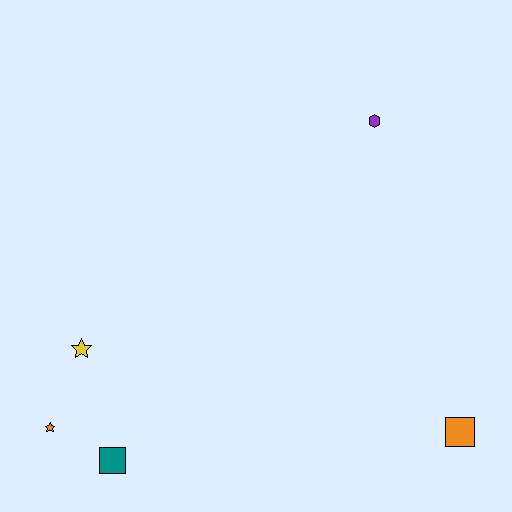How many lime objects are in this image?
There are no lime objects.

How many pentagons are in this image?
There are no pentagons.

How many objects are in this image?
There are 5 objects.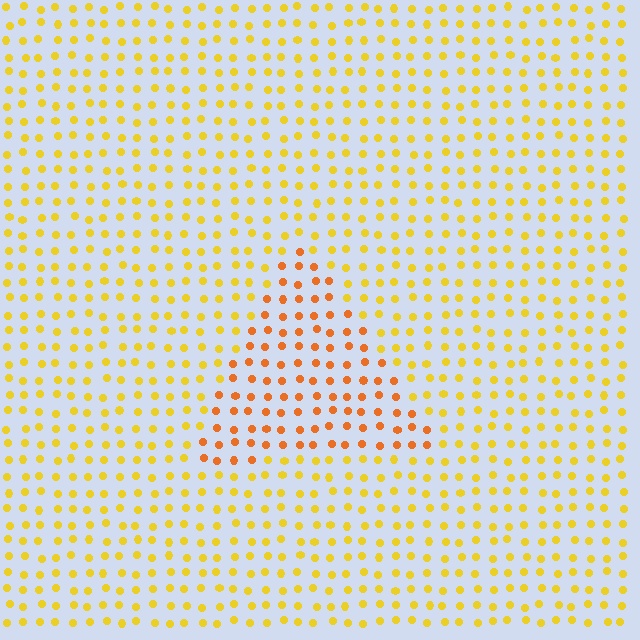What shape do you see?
I see a triangle.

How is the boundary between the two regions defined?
The boundary is defined purely by a slight shift in hue (about 30 degrees). Spacing, size, and orientation are identical on both sides.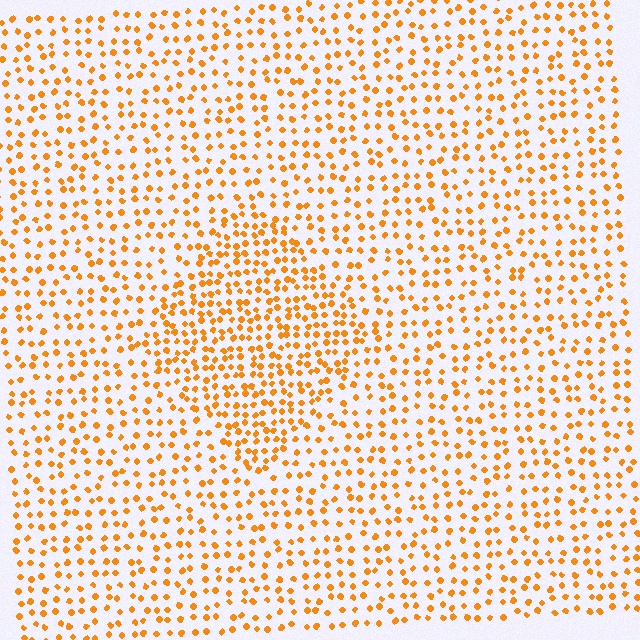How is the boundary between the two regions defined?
The boundary is defined by a change in element density (approximately 1.7x ratio). All elements are the same color, size, and shape.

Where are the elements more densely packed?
The elements are more densely packed inside the diamond boundary.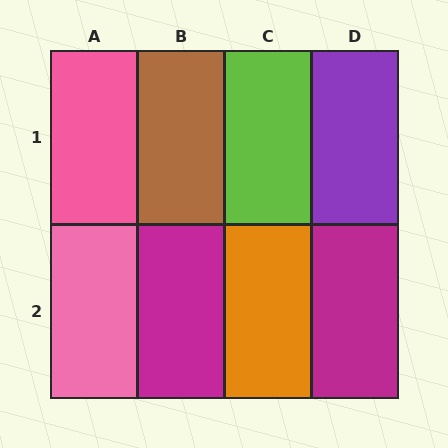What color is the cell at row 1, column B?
Brown.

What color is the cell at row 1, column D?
Purple.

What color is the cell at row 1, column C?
Lime.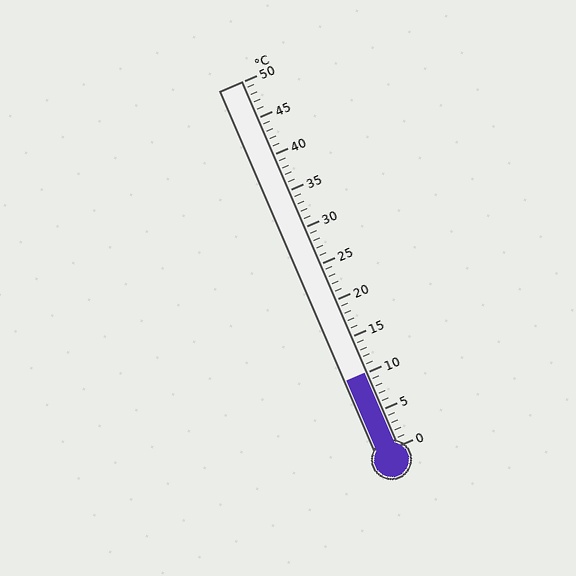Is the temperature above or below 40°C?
The temperature is below 40°C.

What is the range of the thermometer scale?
The thermometer scale ranges from 0°C to 50°C.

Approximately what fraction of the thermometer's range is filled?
The thermometer is filled to approximately 20% of its range.